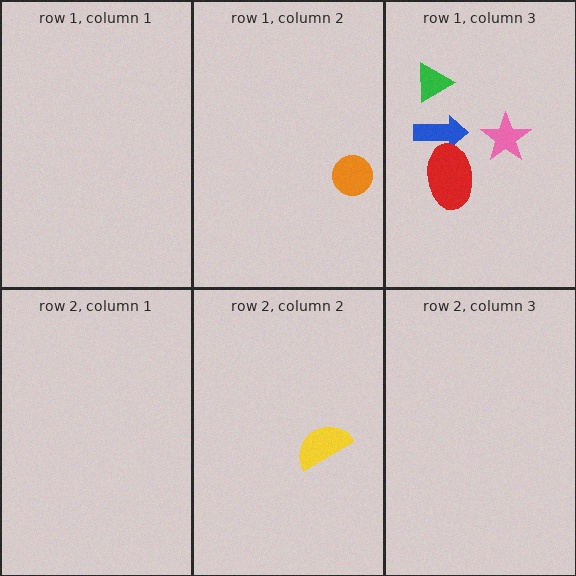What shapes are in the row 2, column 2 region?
The yellow semicircle.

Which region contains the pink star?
The row 1, column 3 region.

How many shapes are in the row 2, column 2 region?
1.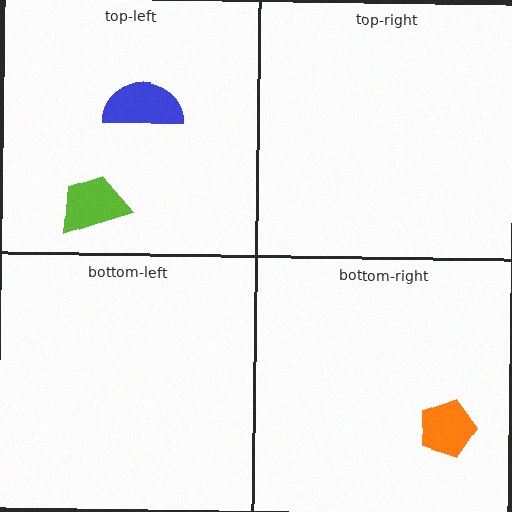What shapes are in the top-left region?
The lime trapezoid, the blue semicircle.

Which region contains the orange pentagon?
The bottom-right region.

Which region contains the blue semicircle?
The top-left region.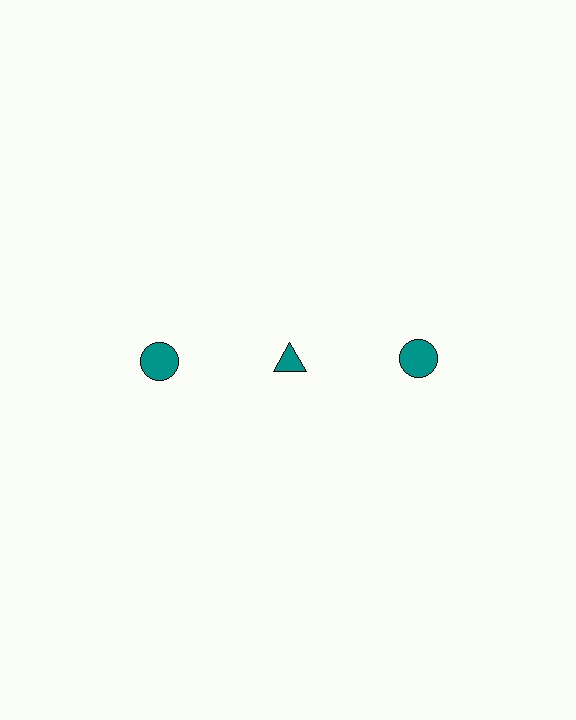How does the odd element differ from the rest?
It has a different shape: triangle instead of circle.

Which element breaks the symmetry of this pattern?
The teal triangle in the top row, second from left column breaks the symmetry. All other shapes are teal circles.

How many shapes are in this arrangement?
There are 3 shapes arranged in a grid pattern.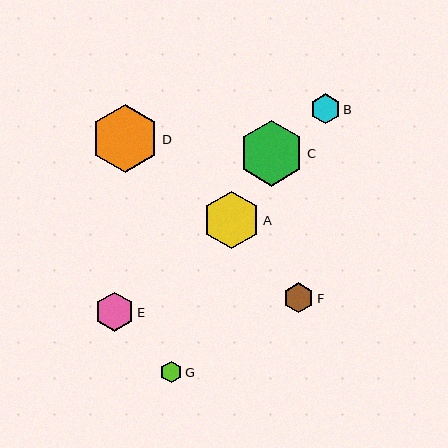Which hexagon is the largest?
Hexagon D is the largest with a size of approximately 69 pixels.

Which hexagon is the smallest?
Hexagon G is the smallest with a size of approximately 21 pixels.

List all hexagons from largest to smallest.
From largest to smallest: D, C, A, E, F, B, G.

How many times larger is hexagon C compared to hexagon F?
Hexagon C is approximately 2.2 times the size of hexagon F.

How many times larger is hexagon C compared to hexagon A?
Hexagon C is approximately 1.1 times the size of hexagon A.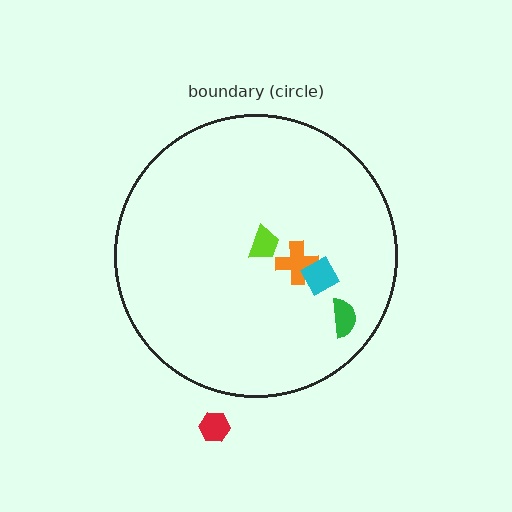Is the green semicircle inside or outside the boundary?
Inside.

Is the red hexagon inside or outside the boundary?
Outside.